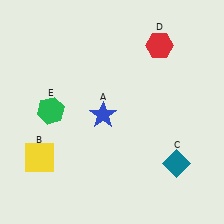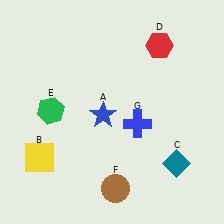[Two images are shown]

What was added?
A brown circle (F), a blue cross (G) were added in Image 2.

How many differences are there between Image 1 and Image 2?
There are 2 differences between the two images.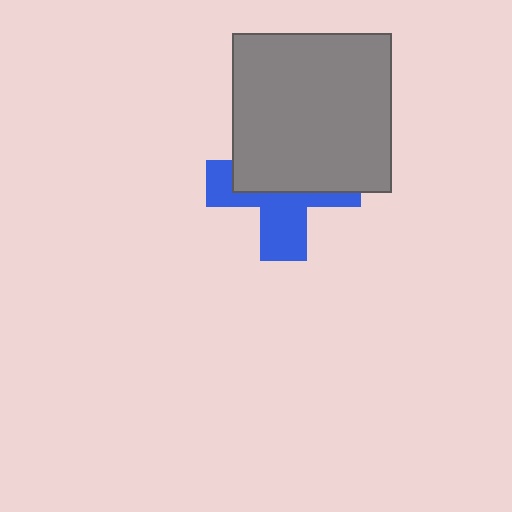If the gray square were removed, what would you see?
You would see the complete blue cross.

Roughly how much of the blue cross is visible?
A small part of it is visible (roughly 45%).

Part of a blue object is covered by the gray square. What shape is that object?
It is a cross.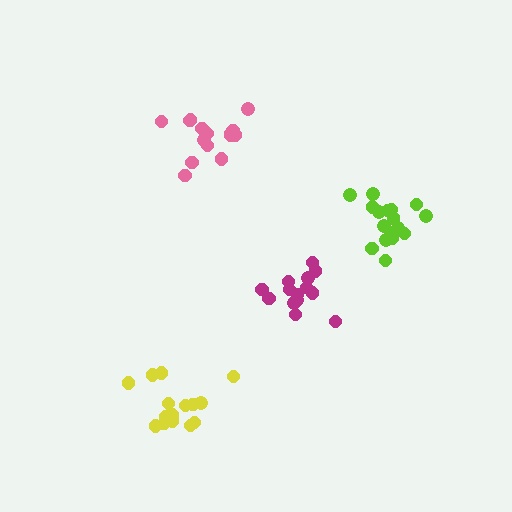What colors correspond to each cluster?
The clusters are colored: yellow, pink, magenta, lime.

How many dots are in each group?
Group 1: 16 dots, Group 2: 15 dots, Group 3: 14 dots, Group 4: 17 dots (62 total).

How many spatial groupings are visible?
There are 4 spatial groupings.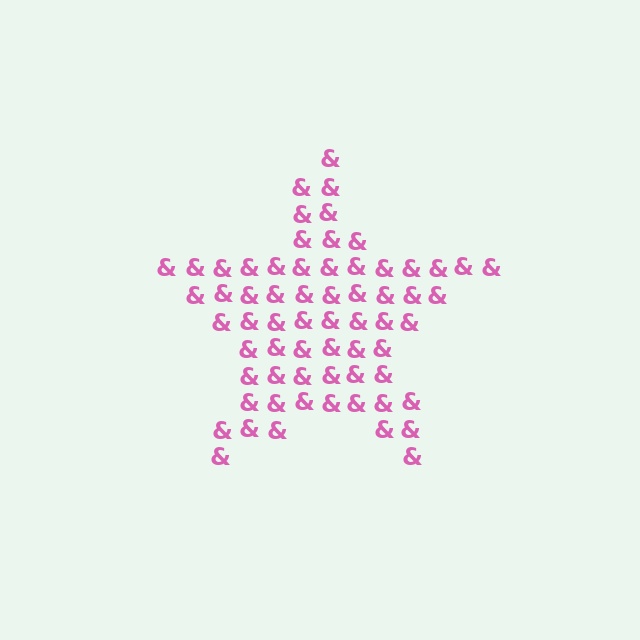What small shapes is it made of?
It is made of small ampersands.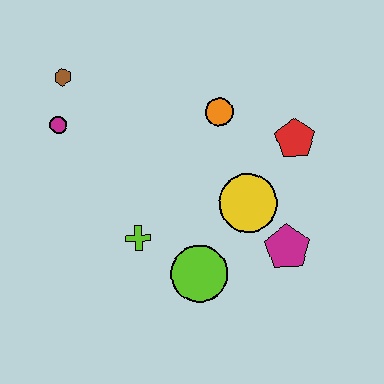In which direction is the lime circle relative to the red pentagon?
The lime circle is below the red pentagon.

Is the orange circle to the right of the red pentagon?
No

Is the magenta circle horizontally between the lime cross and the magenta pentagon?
No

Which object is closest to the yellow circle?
The magenta pentagon is closest to the yellow circle.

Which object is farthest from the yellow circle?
The brown hexagon is farthest from the yellow circle.